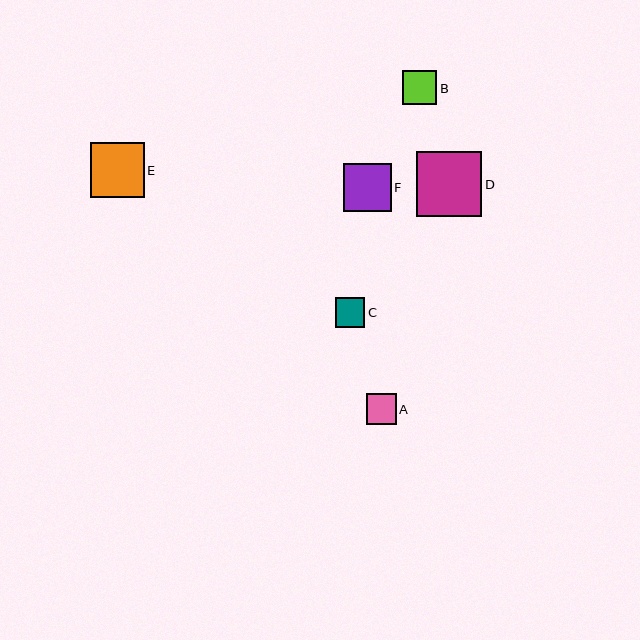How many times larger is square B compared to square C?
Square B is approximately 1.2 times the size of square C.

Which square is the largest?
Square D is the largest with a size of approximately 65 pixels.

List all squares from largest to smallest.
From largest to smallest: D, E, F, B, A, C.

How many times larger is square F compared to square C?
Square F is approximately 1.6 times the size of square C.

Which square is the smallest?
Square C is the smallest with a size of approximately 29 pixels.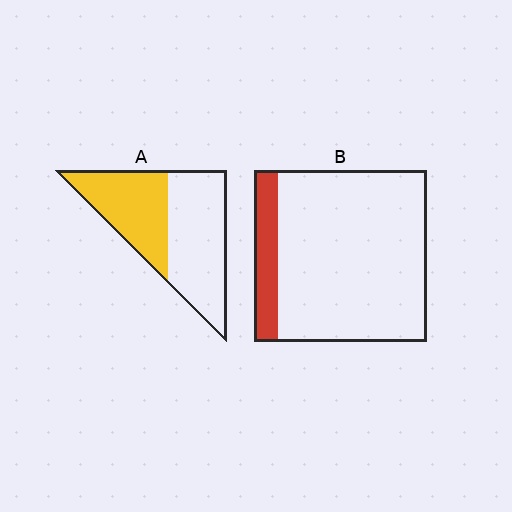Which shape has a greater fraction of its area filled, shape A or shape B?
Shape A.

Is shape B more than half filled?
No.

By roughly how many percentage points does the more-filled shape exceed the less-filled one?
By roughly 30 percentage points (A over B).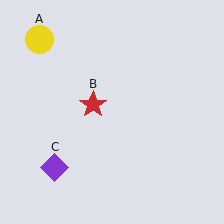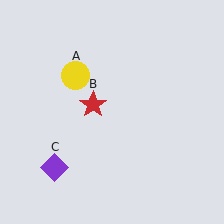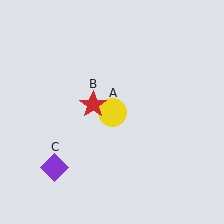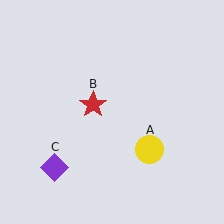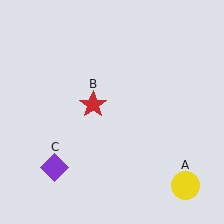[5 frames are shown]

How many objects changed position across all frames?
1 object changed position: yellow circle (object A).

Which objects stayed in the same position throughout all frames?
Red star (object B) and purple diamond (object C) remained stationary.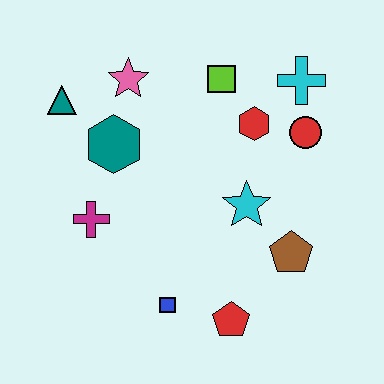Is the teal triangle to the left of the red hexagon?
Yes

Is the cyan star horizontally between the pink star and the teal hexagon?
No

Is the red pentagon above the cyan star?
No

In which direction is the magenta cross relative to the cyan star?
The magenta cross is to the left of the cyan star.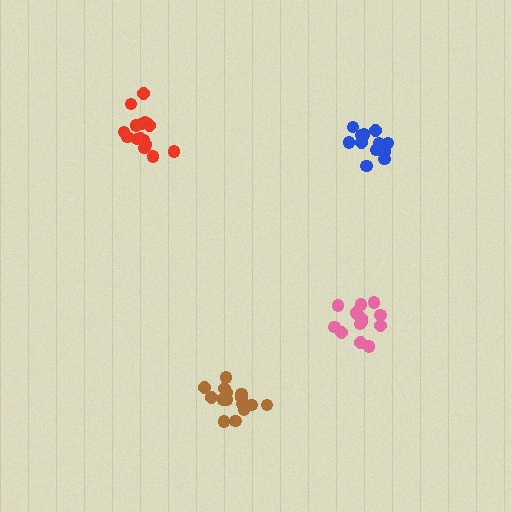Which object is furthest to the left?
The red cluster is leftmost.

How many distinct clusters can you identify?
There are 4 distinct clusters.